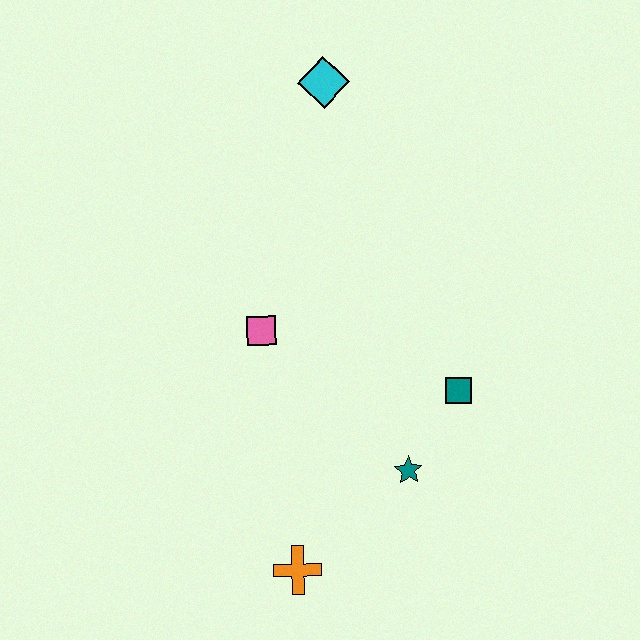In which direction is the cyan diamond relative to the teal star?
The cyan diamond is above the teal star.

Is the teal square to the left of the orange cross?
No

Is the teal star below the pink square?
Yes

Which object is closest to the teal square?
The teal star is closest to the teal square.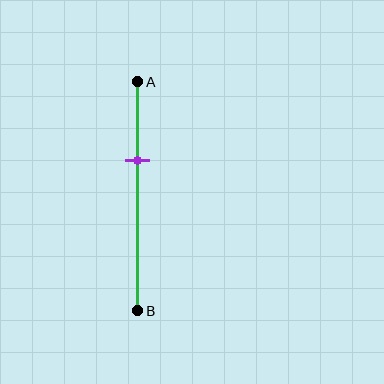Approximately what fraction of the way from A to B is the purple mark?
The purple mark is approximately 35% of the way from A to B.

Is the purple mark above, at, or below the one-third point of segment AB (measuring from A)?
The purple mark is approximately at the one-third point of segment AB.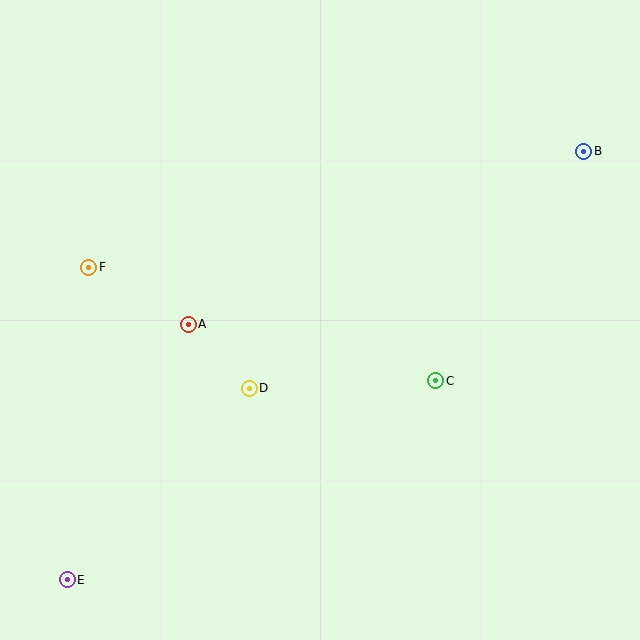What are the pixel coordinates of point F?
Point F is at (89, 267).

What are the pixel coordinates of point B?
Point B is at (584, 151).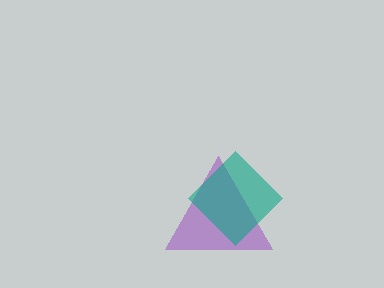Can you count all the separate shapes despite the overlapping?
Yes, there are 2 separate shapes.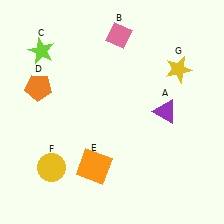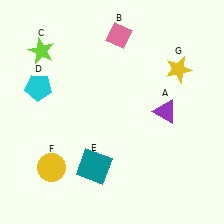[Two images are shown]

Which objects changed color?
D changed from orange to cyan. E changed from orange to teal.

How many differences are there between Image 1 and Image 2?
There are 2 differences between the two images.